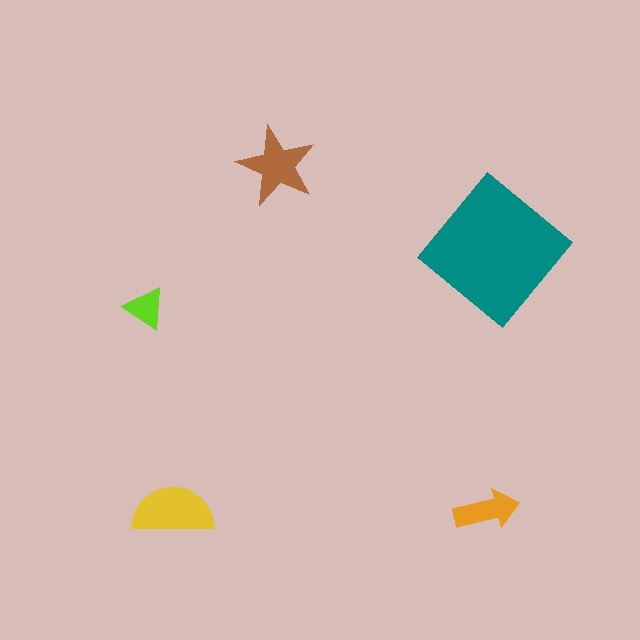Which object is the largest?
The teal diamond.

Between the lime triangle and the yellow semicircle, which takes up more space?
The yellow semicircle.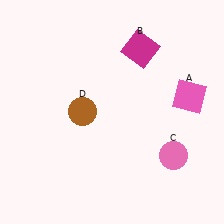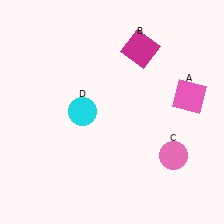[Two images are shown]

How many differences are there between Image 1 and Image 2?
There is 1 difference between the two images.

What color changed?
The circle (D) changed from brown in Image 1 to cyan in Image 2.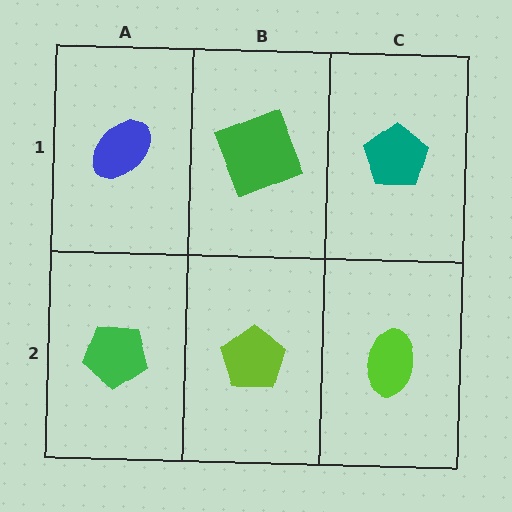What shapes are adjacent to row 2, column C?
A teal pentagon (row 1, column C), a lime pentagon (row 2, column B).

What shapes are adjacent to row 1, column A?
A green pentagon (row 2, column A), a green square (row 1, column B).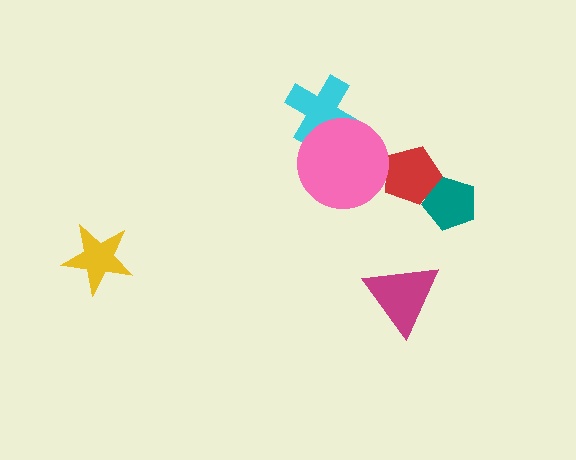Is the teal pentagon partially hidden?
Yes, it is partially covered by another shape.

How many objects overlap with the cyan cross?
1 object overlaps with the cyan cross.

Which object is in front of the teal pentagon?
The red pentagon is in front of the teal pentagon.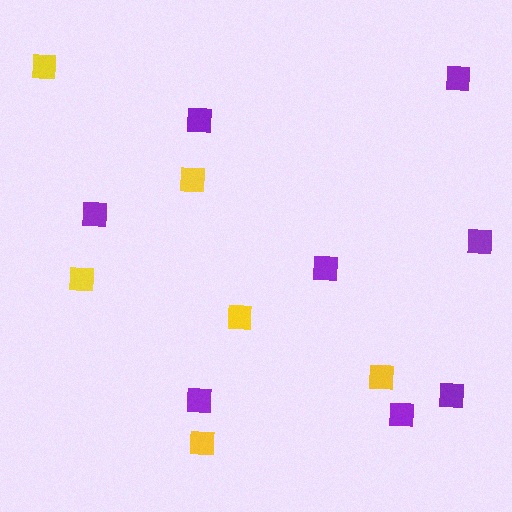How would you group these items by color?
There are 2 groups: one group of purple squares (8) and one group of yellow squares (6).